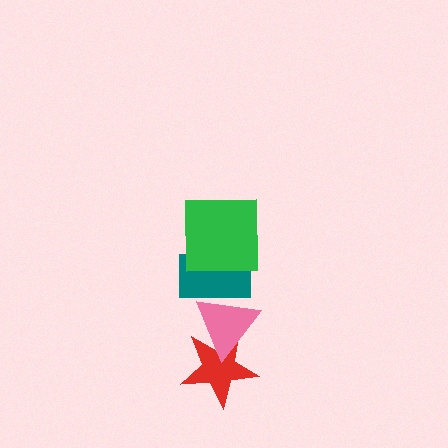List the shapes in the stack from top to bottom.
From top to bottom: the green square, the teal rectangle, the pink triangle, the red star.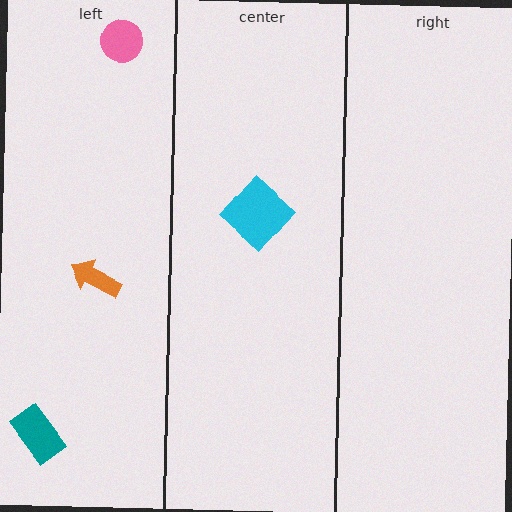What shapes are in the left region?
The pink circle, the teal rectangle, the orange arrow.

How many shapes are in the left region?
3.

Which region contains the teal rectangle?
The left region.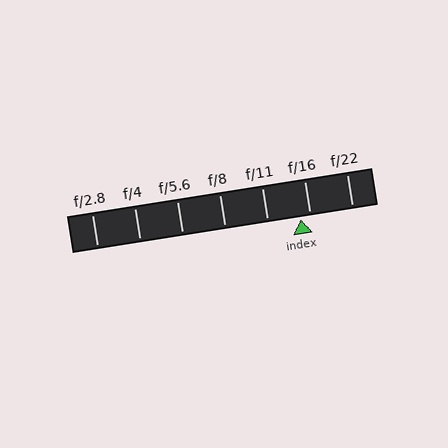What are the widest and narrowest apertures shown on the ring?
The widest aperture shown is f/2.8 and the narrowest is f/22.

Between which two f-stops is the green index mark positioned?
The index mark is between f/11 and f/16.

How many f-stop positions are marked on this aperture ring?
There are 7 f-stop positions marked.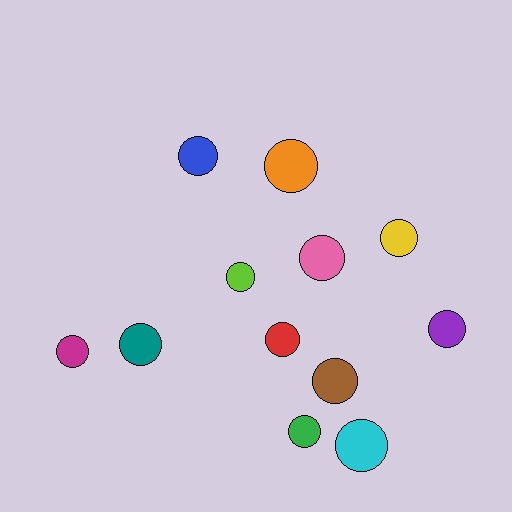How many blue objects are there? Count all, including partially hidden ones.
There is 1 blue object.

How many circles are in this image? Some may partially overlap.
There are 12 circles.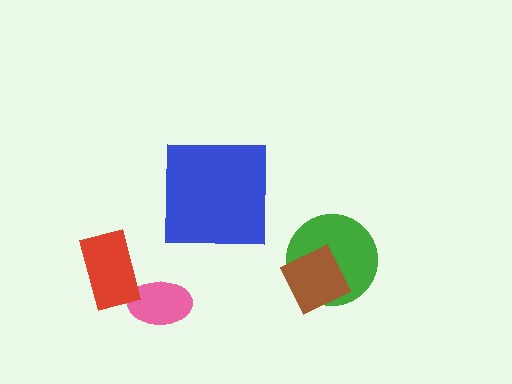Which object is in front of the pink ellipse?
The red rectangle is in front of the pink ellipse.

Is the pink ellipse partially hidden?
Yes, it is partially covered by another shape.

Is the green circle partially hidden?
Yes, it is partially covered by another shape.